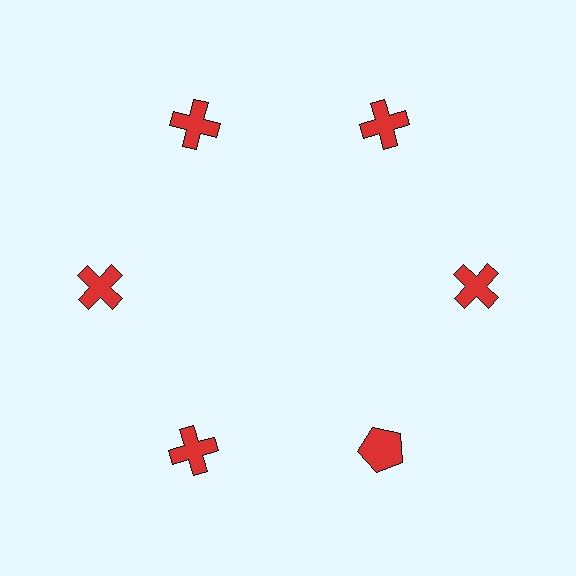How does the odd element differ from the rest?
It has a different shape: pentagon instead of cross.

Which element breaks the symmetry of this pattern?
The red pentagon at roughly the 5 o'clock position breaks the symmetry. All other shapes are red crosses.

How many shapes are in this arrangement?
There are 6 shapes arranged in a ring pattern.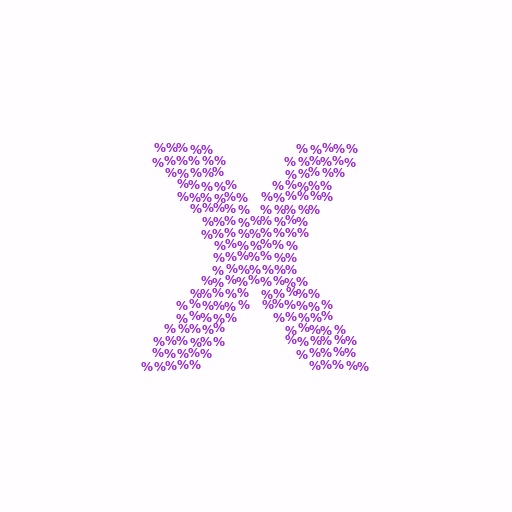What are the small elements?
The small elements are percent signs.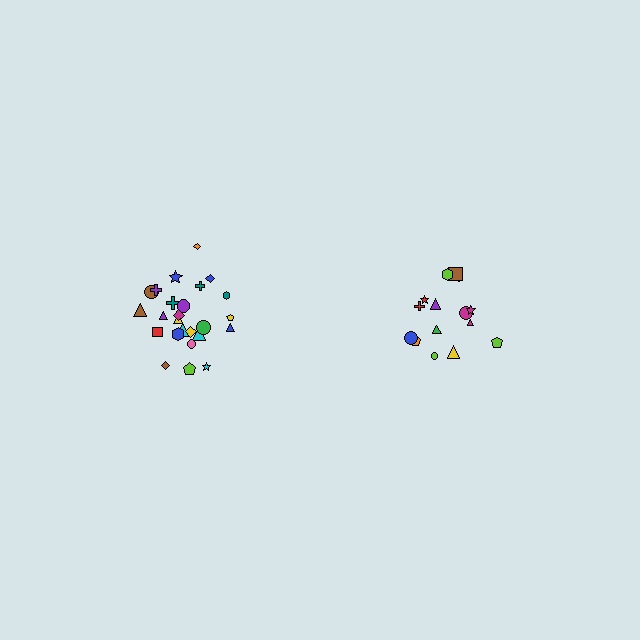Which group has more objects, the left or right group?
The left group.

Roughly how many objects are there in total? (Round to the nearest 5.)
Roughly 40 objects in total.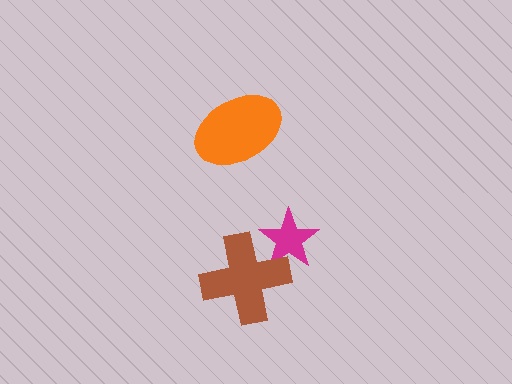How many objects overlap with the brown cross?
1 object overlaps with the brown cross.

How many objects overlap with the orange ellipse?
0 objects overlap with the orange ellipse.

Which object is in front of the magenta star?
The brown cross is in front of the magenta star.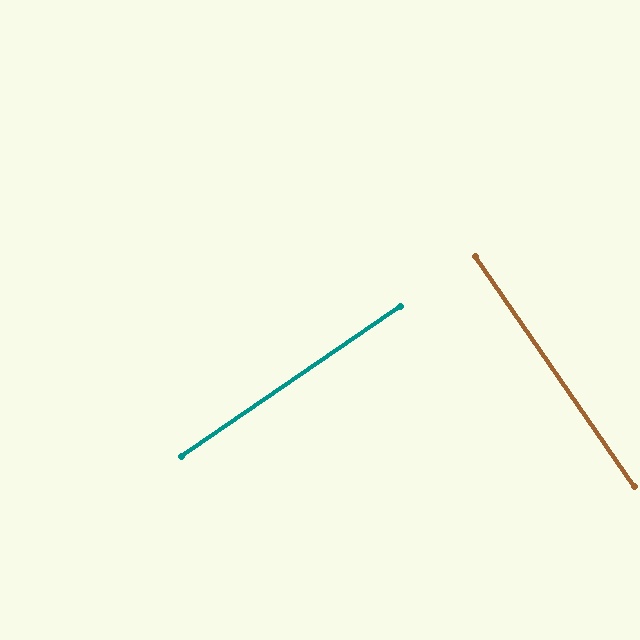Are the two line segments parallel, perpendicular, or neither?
Perpendicular — they meet at approximately 90°.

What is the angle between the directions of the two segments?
Approximately 90 degrees.